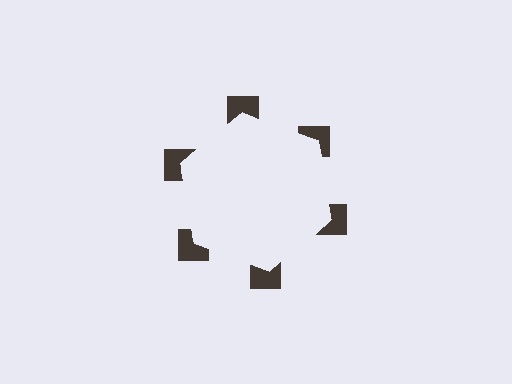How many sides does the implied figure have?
6 sides.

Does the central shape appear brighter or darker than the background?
It typically appears slightly brighter than the background, even though no actual brightness change is drawn.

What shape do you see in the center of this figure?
An illusory hexagon — its edges are inferred from the aligned wedge cuts in the notched squares, not physically drawn.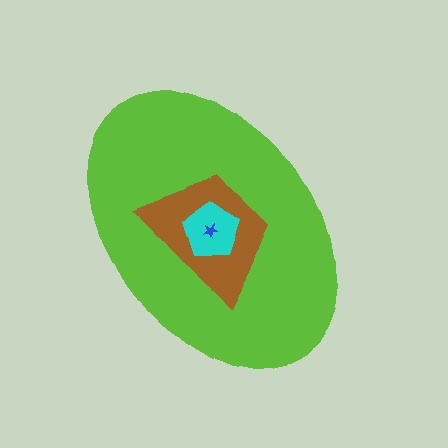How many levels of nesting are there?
4.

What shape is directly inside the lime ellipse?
The brown trapezoid.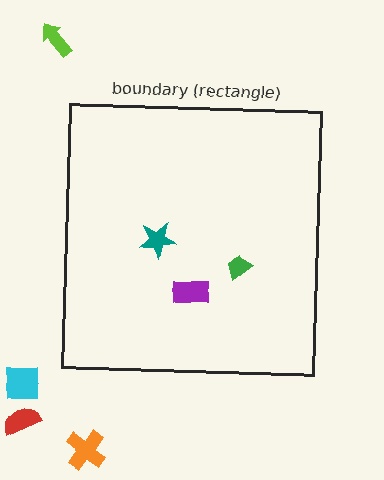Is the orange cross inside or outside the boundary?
Outside.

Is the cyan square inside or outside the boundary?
Outside.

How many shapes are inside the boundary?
3 inside, 4 outside.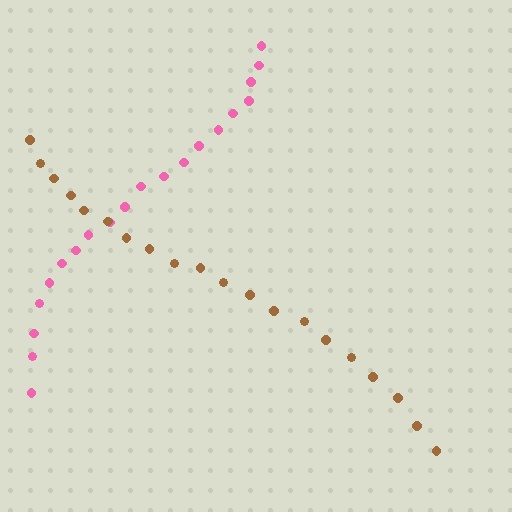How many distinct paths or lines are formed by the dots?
There are 2 distinct paths.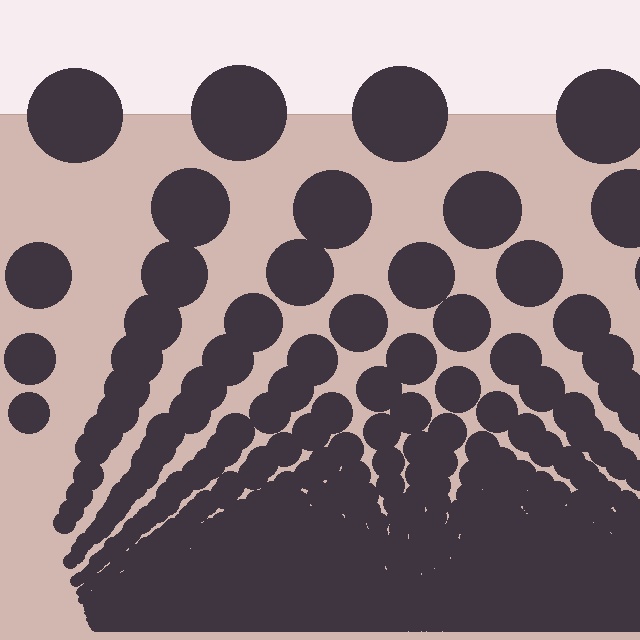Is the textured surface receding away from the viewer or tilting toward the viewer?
The surface appears to tilt toward the viewer. Texture elements get larger and sparser toward the top.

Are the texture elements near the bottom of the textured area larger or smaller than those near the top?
Smaller. The gradient is inverted — elements near the bottom are smaller and denser.